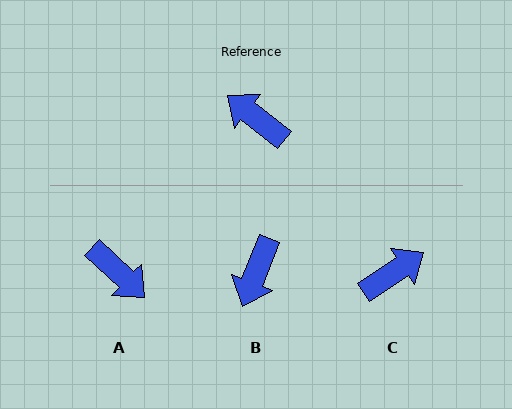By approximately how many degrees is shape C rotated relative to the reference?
Approximately 108 degrees clockwise.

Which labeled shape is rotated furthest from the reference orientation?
A, about 175 degrees away.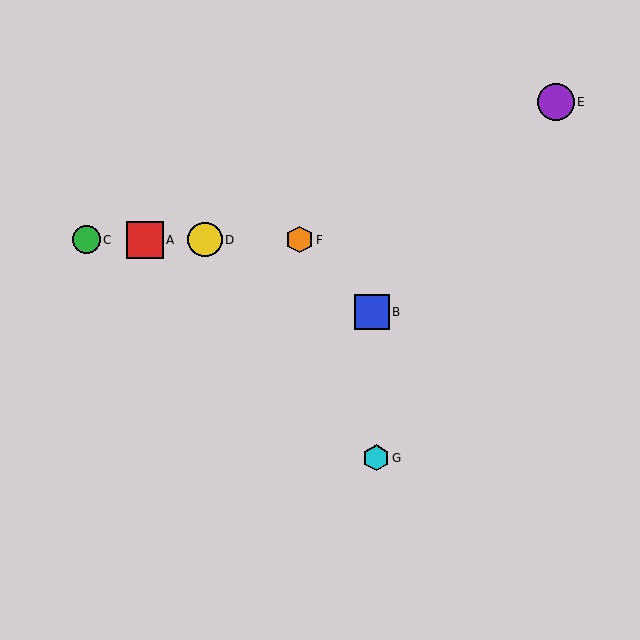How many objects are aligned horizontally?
4 objects (A, C, D, F) are aligned horizontally.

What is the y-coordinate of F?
Object F is at y≈240.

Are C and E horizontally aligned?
No, C is at y≈240 and E is at y≈102.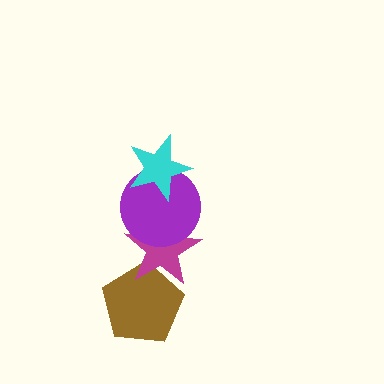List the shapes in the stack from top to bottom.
From top to bottom: the cyan star, the purple circle, the magenta star, the brown pentagon.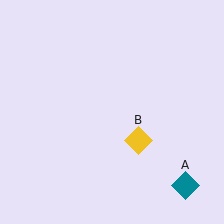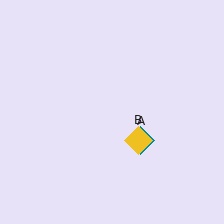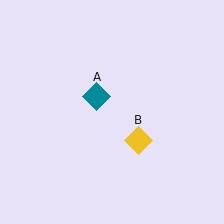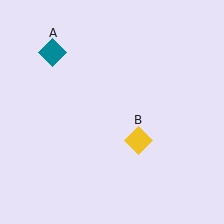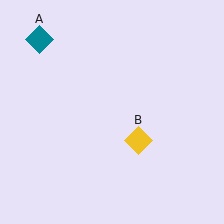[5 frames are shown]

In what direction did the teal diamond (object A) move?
The teal diamond (object A) moved up and to the left.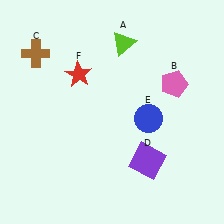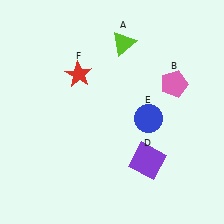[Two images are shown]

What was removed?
The brown cross (C) was removed in Image 2.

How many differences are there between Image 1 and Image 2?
There is 1 difference between the two images.